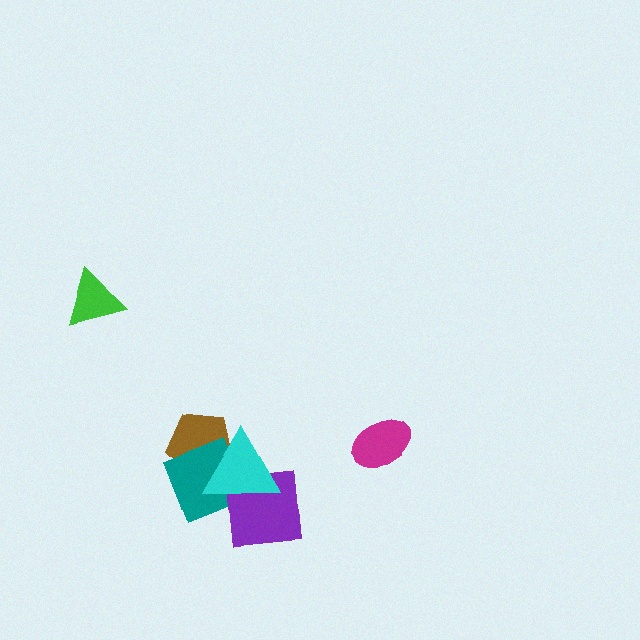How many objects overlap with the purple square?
2 objects overlap with the purple square.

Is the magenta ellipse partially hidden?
No, no other shape covers it.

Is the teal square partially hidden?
Yes, it is partially covered by another shape.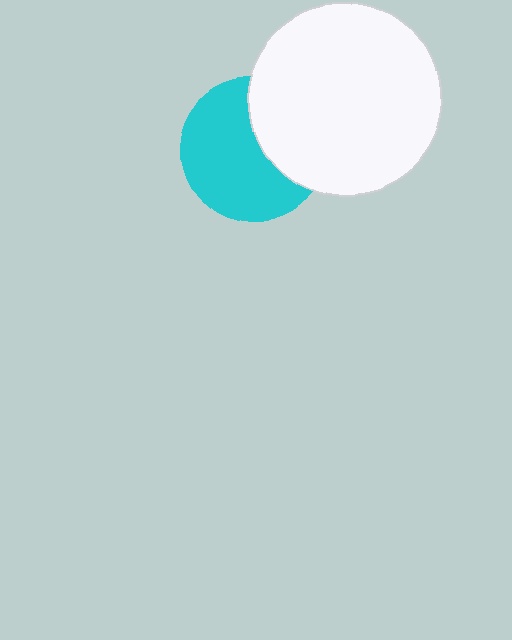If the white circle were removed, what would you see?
You would see the complete cyan circle.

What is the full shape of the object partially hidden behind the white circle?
The partially hidden object is a cyan circle.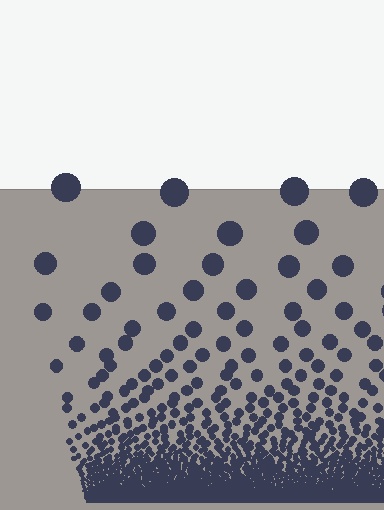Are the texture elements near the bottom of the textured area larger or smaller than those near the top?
Smaller. The gradient is inverted — elements near the bottom are smaller and denser.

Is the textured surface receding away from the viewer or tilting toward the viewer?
The surface appears to tilt toward the viewer. Texture elements get larger and sparser toward the top.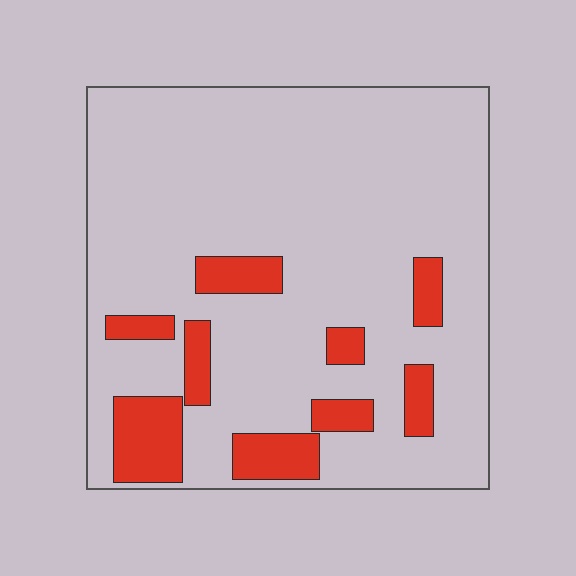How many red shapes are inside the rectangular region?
9.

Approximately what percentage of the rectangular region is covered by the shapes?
Approximately 15%.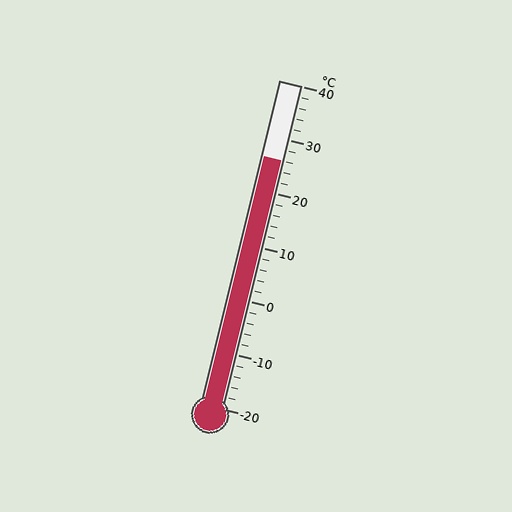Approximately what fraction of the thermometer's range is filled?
The thermometer is filled to approximately 75% of its range.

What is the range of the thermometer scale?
The thermometer scale ranges from -20°C to 40°C.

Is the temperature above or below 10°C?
The temperature is above 10°C.